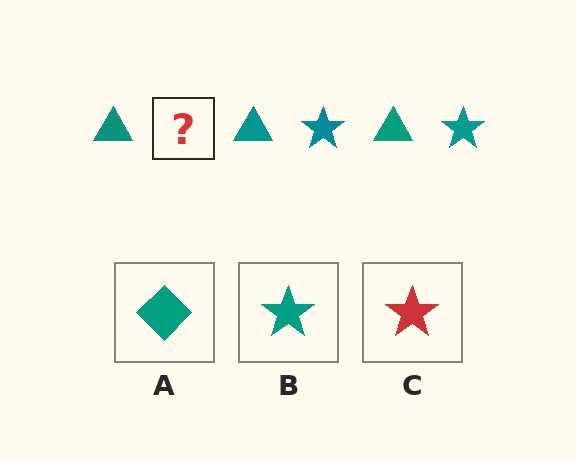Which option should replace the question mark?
Option B.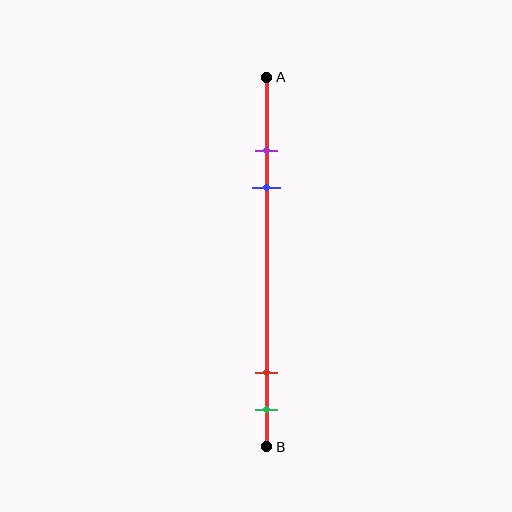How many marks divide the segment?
There are 4 marks dividing the segment.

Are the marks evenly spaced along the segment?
No, the marks are not evenly spaced.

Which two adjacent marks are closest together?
The purple and blue marks are the closest adjacent pair.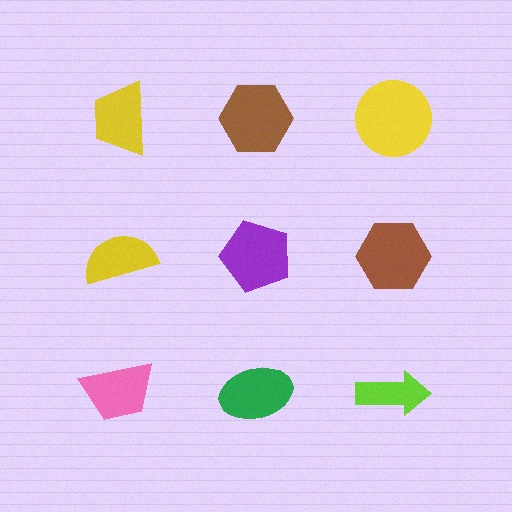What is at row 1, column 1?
A yellow trapezoid.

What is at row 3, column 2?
A green ellipse.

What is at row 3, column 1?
A pink trapezoid.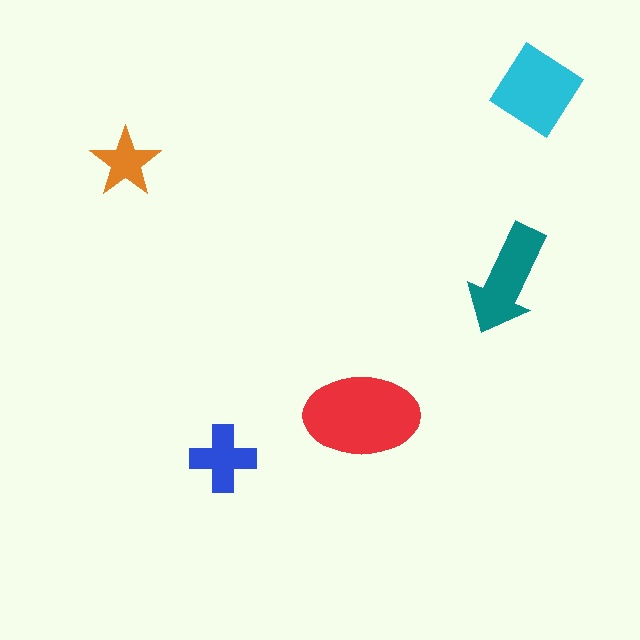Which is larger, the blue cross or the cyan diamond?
The cyan diamond.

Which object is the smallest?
The orange star.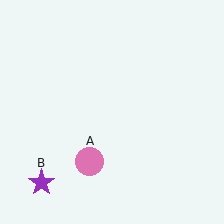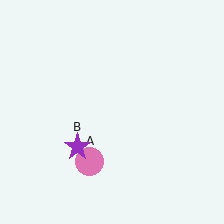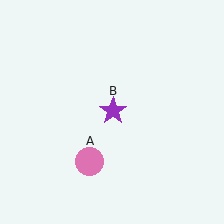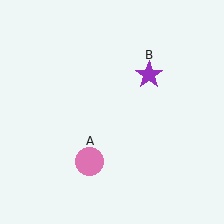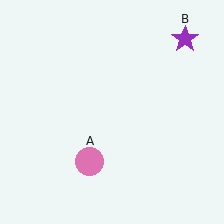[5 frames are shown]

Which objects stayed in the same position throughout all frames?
Pink circle (object A) remained stationary.